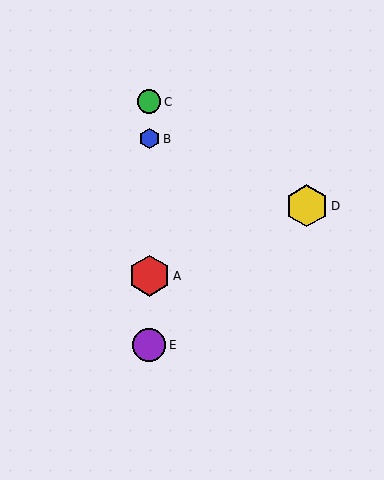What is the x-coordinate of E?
Object E is at x≈149.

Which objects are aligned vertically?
Objects A, B, C, E are aligned vertically.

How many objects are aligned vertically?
4 objects (A, B, C, E) are aligned vertically.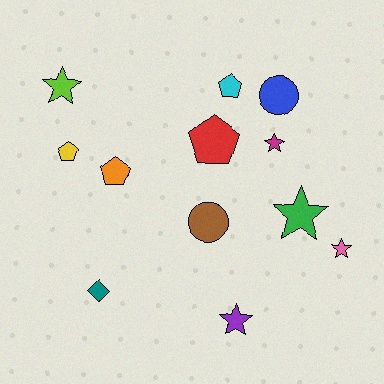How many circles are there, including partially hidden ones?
There are 2 circles.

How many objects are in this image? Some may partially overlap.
There are 12 objects.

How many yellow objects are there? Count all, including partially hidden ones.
There is 1 yellow object.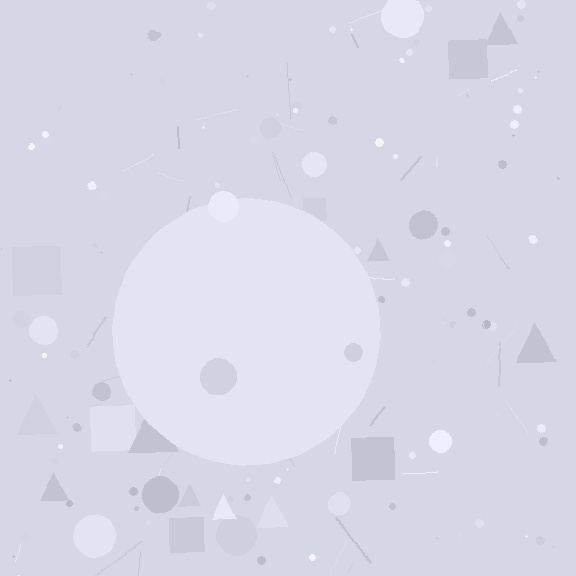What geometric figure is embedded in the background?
A circle is embedded in the background.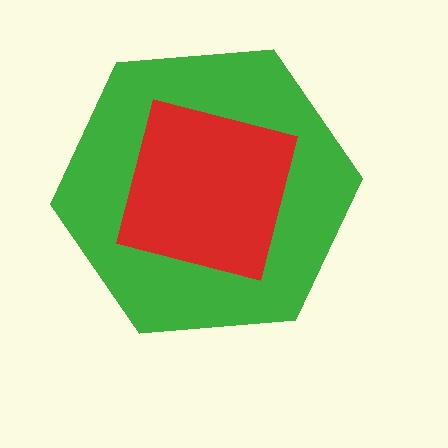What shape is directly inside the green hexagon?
The red square.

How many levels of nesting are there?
2.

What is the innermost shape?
The red square.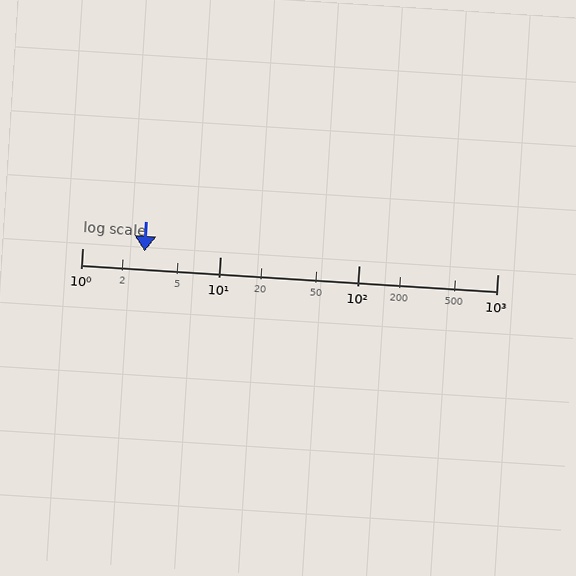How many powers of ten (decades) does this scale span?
The scale spans 3 decades, from 1 to 1000.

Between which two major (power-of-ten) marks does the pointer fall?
The pointer is between 1 and 10.